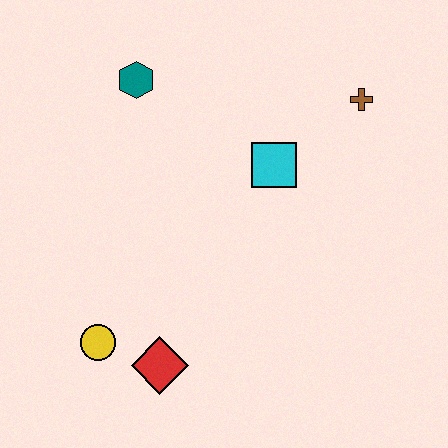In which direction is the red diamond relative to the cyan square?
The red diamond is below the cyan square.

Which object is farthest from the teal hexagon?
The red diamond is farthest from the teal hexagon.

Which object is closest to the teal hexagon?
The cyan square is closest to the teal hexagon.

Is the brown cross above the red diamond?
Yes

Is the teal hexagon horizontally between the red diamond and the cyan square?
No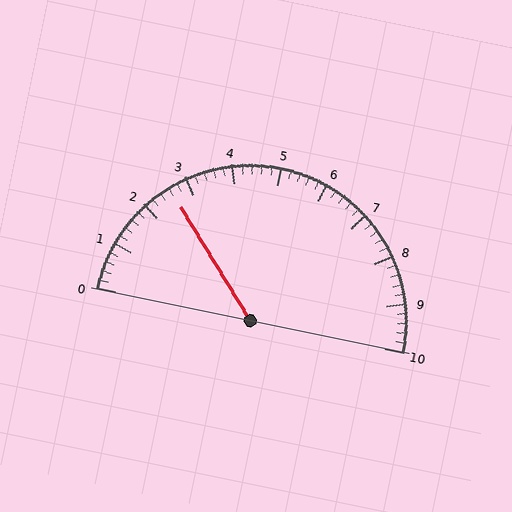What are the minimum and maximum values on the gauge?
The gauge ranges from 0 to 10.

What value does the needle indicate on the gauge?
The needle indicates approximately 2.6.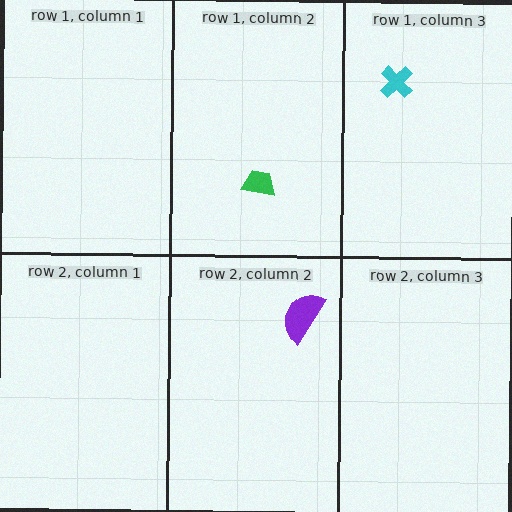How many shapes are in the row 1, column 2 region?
1.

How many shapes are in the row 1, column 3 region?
1.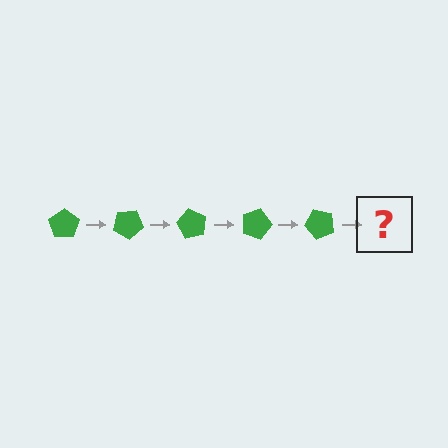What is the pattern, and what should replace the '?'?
The pattern is that the pentagon rotates 30 degrees each step. The '?' should be a green pentagon rotated 150 degrees.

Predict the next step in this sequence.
The next step is a green pentagon rotated 150 degrees.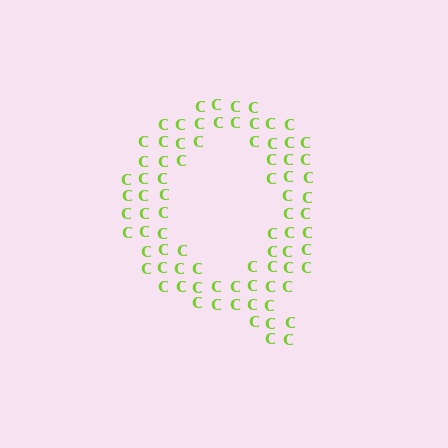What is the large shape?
The large shape is the letter Q.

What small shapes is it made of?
It is made of small letter C's.